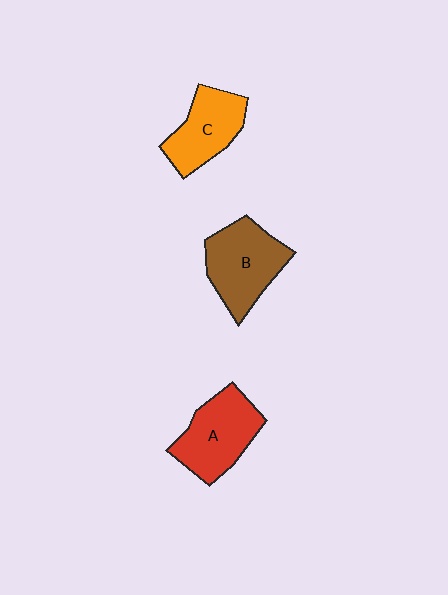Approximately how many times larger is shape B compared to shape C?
Approximately 1.2 times.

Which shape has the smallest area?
Shape C (orange).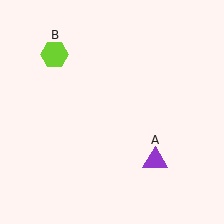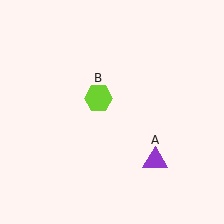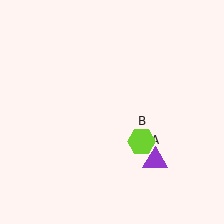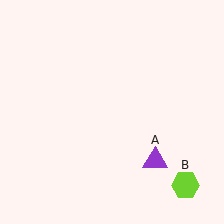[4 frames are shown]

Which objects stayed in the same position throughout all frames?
Purple triangle (object A) remained stationary.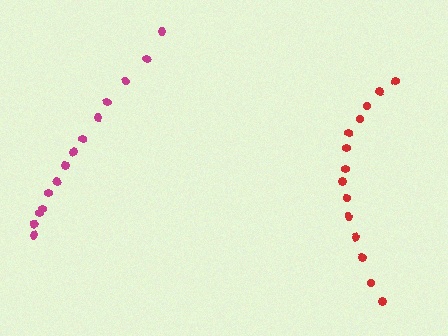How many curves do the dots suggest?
There are 2 distinct paths.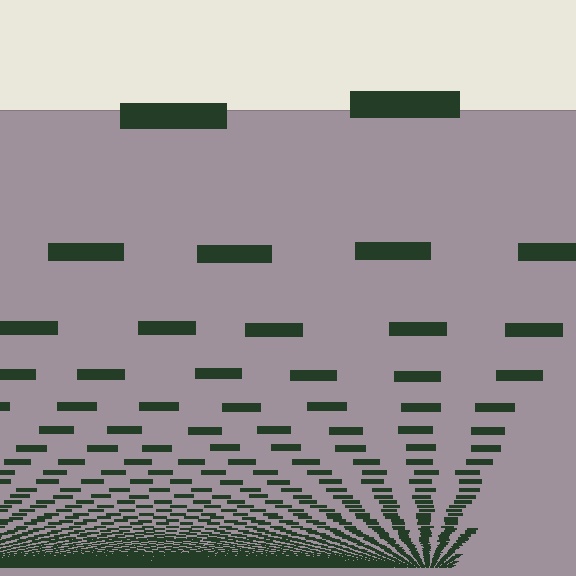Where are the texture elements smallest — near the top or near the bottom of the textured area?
Near the bottom.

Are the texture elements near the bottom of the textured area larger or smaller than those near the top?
Smaller. The gradient is inverted — elements near the bottom are smaller and denser.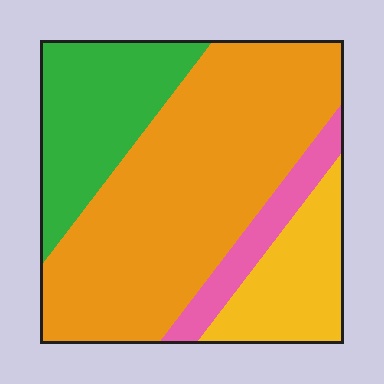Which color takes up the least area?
Pink, at roughly 10%.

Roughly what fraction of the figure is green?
Green covers about 20% of the figure.